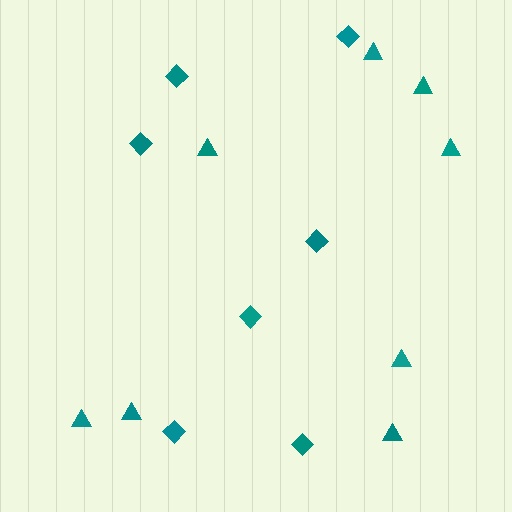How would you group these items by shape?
There are 2 groups: one group of diamonds (7) and one group of triangles (8).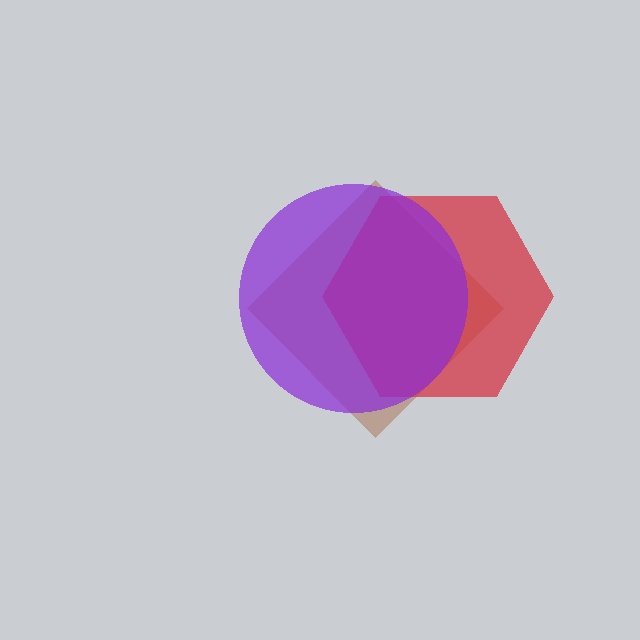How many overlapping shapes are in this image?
There are 3 overlapping shapes in the image.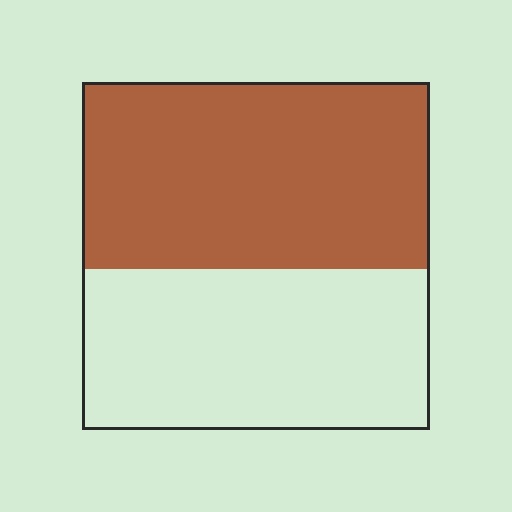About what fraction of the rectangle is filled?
About one half (1/2).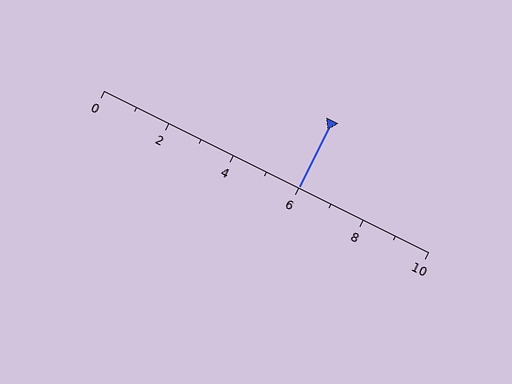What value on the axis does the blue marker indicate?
The marker indicates approximately 6.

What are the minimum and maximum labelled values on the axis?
The axis runs from 0 to 10.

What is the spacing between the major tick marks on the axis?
The major ticks are spaced 2 apart.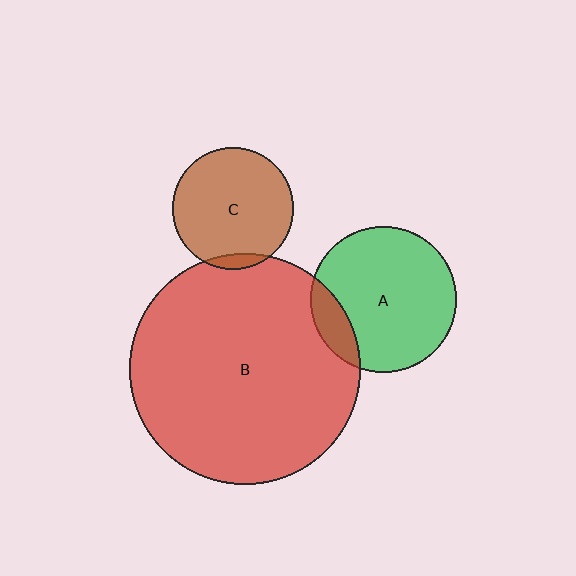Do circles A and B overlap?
Yes.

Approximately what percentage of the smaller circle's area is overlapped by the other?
Approximately 15%.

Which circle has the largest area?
Circle B (red).